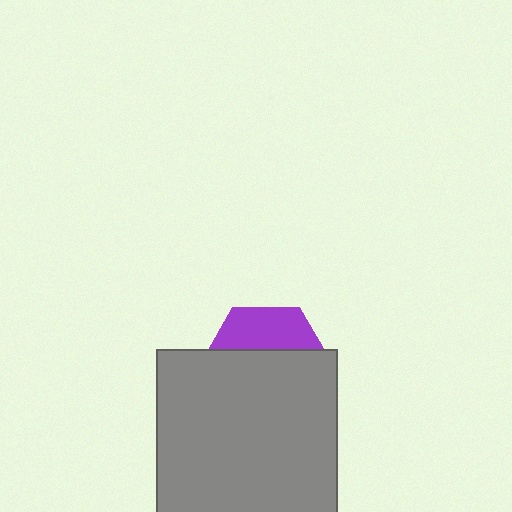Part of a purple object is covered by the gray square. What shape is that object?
It is a hexagon.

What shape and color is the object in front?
The object in front is a gray square.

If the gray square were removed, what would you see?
You would see the complete purple hexagon.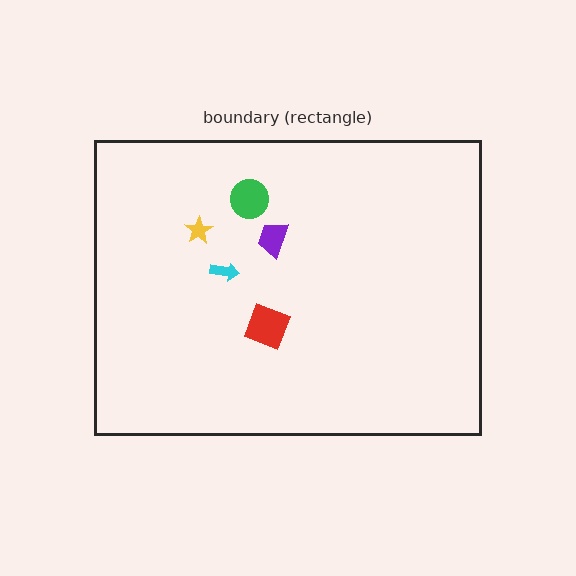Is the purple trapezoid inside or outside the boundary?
Inside.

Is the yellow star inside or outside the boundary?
Inside.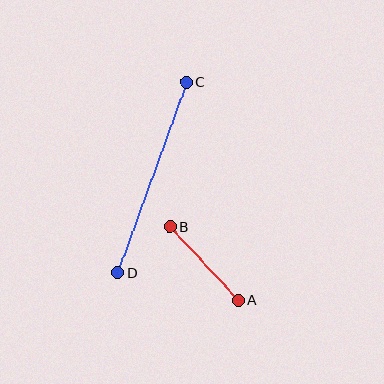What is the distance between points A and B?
The distance is approximately 101 pixels.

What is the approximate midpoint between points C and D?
The midpoint is at approximately (152, 177) pixels.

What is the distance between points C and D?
The distance is approximately 202 pixels.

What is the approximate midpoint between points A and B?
The midpoint is at approximately (204, 263) pixels.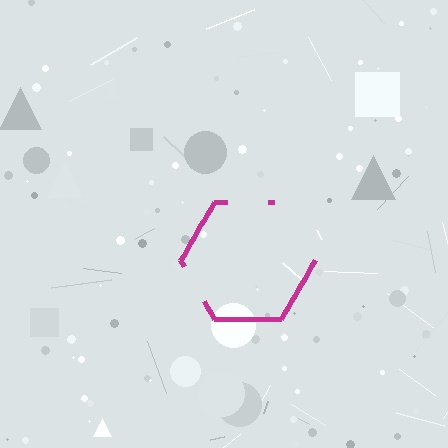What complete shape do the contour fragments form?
The contour fragments form a hexagon.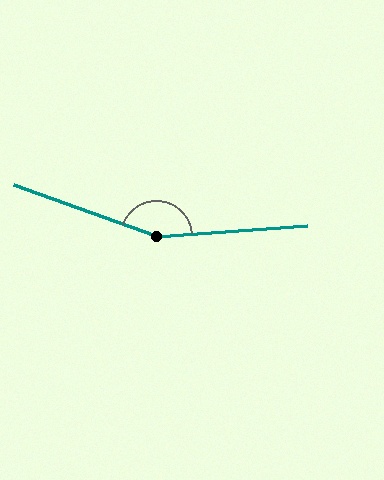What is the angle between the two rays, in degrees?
Approximately 156 degrees.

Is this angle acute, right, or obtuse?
It is obtuse.